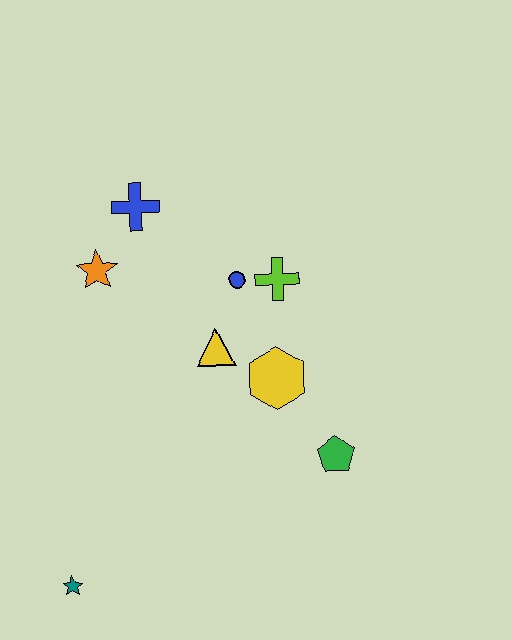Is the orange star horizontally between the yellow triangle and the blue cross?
No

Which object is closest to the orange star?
The blue cross is closest to the orange star.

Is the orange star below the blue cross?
Yes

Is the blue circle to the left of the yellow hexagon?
Yes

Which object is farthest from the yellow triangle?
The teal star is farthest from the yellow triangle.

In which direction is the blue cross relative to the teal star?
The blue cross is above the teal star.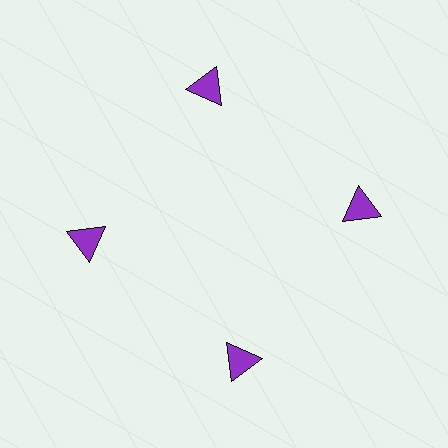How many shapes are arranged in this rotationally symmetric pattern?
There are 4 shapes, arranged in 4 groups of 1.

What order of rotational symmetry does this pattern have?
This pattern has 4-fold rotational symmetry.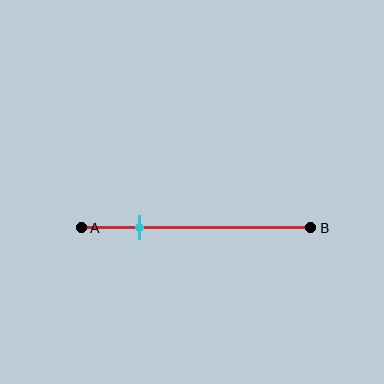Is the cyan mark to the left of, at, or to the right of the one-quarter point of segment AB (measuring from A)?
The cyan mark is approximately at the one-quarter point of segment AB.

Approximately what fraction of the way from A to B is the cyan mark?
The cyan mark is approximately 25% of the way from A to B.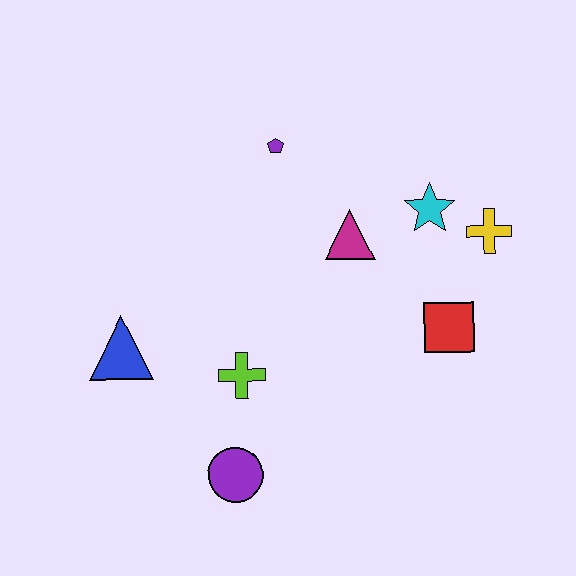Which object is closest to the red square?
The yellow cross is closest to the red square.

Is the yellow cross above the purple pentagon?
No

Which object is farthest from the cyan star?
The blue triangle is farthest from the cyan star.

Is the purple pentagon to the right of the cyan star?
No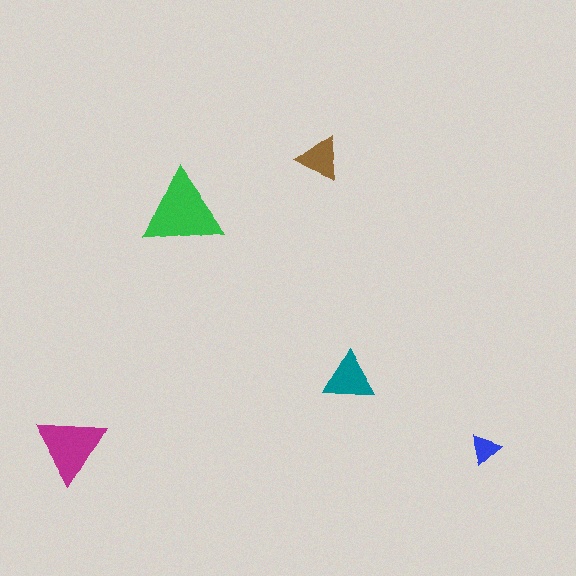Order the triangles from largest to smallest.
the green one, the magenta one, the teal one, the brown one, the blue one.